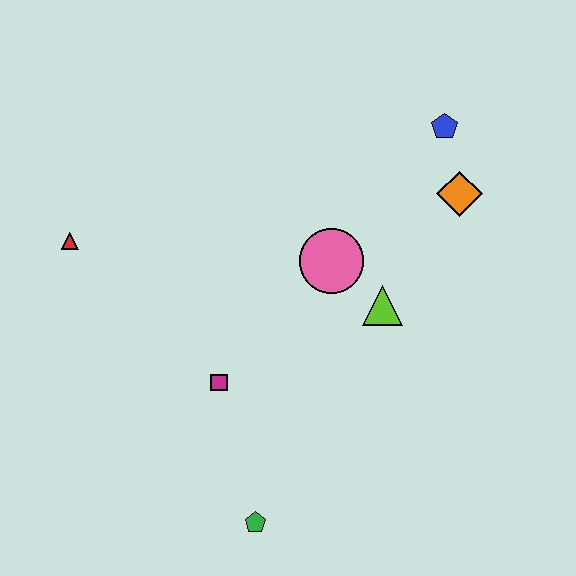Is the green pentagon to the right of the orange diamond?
No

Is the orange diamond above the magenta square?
Yes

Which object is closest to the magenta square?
The green pentagon is closest to the magenta square.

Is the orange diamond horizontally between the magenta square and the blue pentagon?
No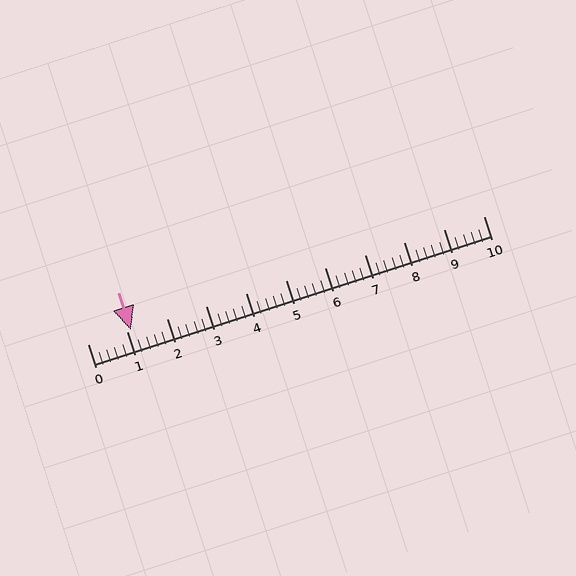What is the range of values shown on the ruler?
The ruler shows values from 0 to 10.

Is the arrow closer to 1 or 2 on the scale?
The arrow is closer to 1.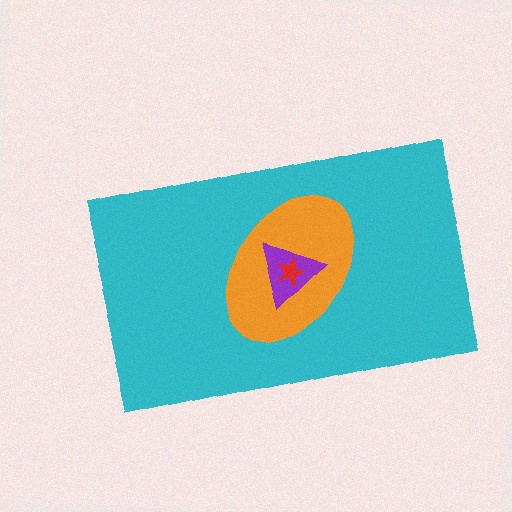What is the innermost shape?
The red star.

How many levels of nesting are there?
4.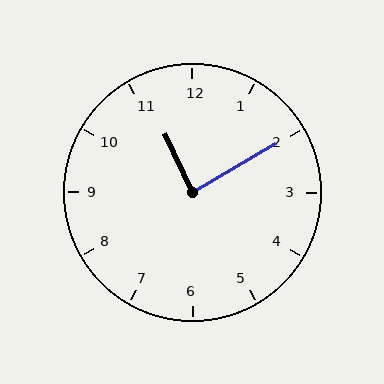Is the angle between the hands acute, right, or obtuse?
It is right.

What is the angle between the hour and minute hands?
Approximately 85 degrees.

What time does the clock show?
11:10.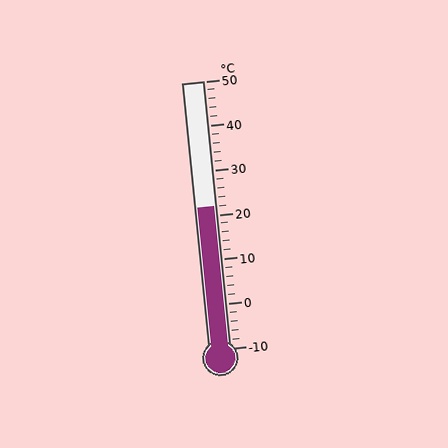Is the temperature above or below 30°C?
The temperature is below 30°C.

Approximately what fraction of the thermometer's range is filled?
The thermometer is filled to approximately 55% of its range.